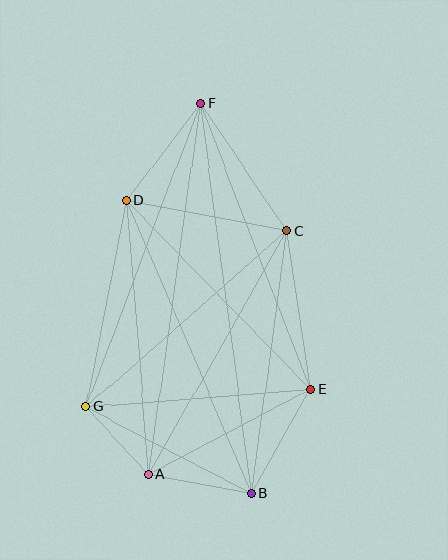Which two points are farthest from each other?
Points B and F are farthest from each other.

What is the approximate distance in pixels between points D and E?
The distance between D and E is approximately 264 pixels.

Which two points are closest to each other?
Points A and G are closest to each other.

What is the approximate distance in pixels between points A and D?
The distance between A and D is approximately 275 pixels.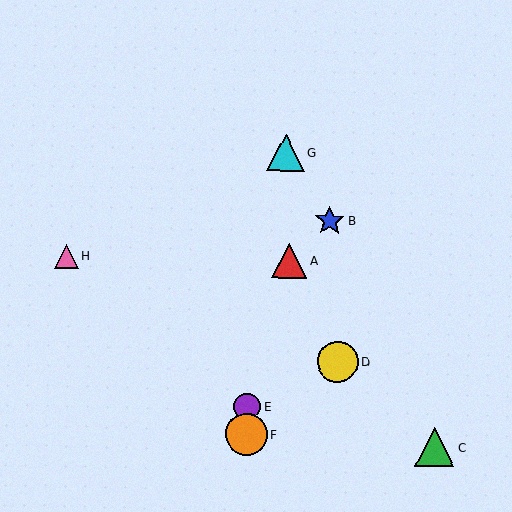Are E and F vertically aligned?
Yes, both are at x≈247.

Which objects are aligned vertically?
Objects E, F are aligned vertically.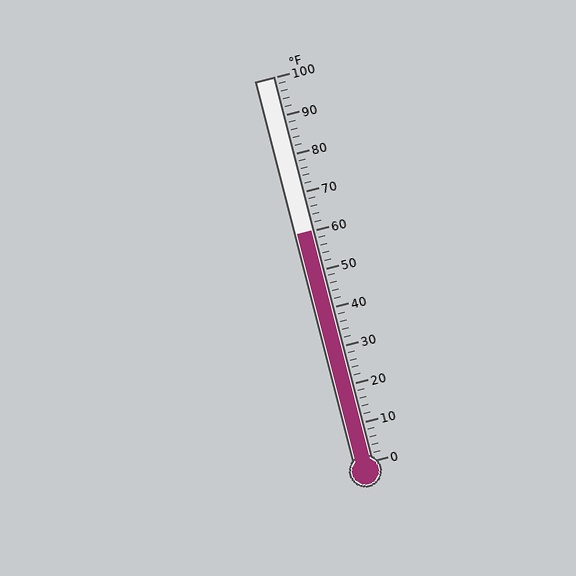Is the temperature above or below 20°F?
The temperature is above 20°F.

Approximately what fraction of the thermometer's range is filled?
The thermometer is filled to approximately 60% of its range.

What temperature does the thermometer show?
The thermometer shows approximately 60°F.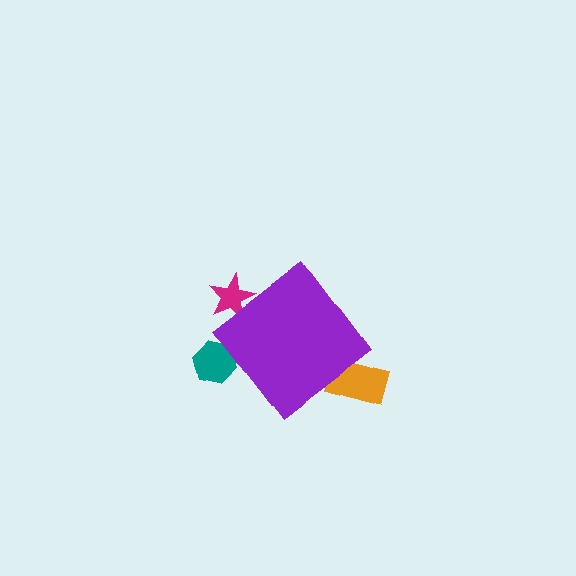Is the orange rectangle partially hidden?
Yes, the orange rectangle is partially hidden behind the purple diamond.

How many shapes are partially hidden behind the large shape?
3 shapes are partially hidden.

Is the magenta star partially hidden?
Yes, the magenta star is partially hidden behind the purple diamond.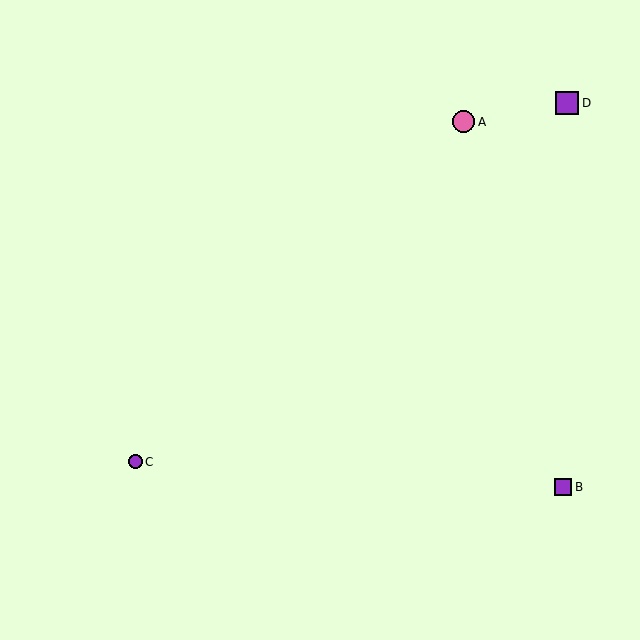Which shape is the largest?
The purple square (labeled D) is the largest.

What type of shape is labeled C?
Shape C is a purple circle.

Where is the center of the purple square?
The center of the purple square is at (563, 487).